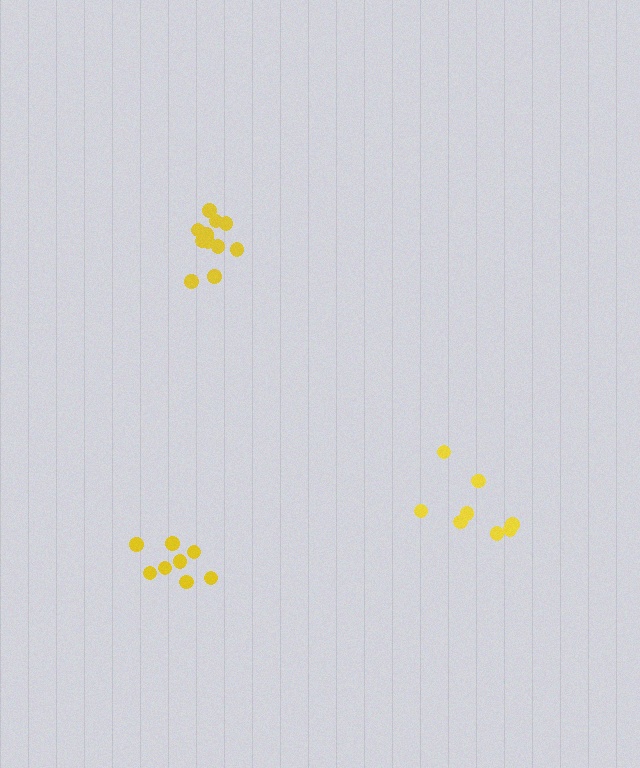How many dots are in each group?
Group 1: 8 dots, Group 2: 11 dots, Group 3: 8 dots (27 total).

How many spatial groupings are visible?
There are 3 spatial groupings.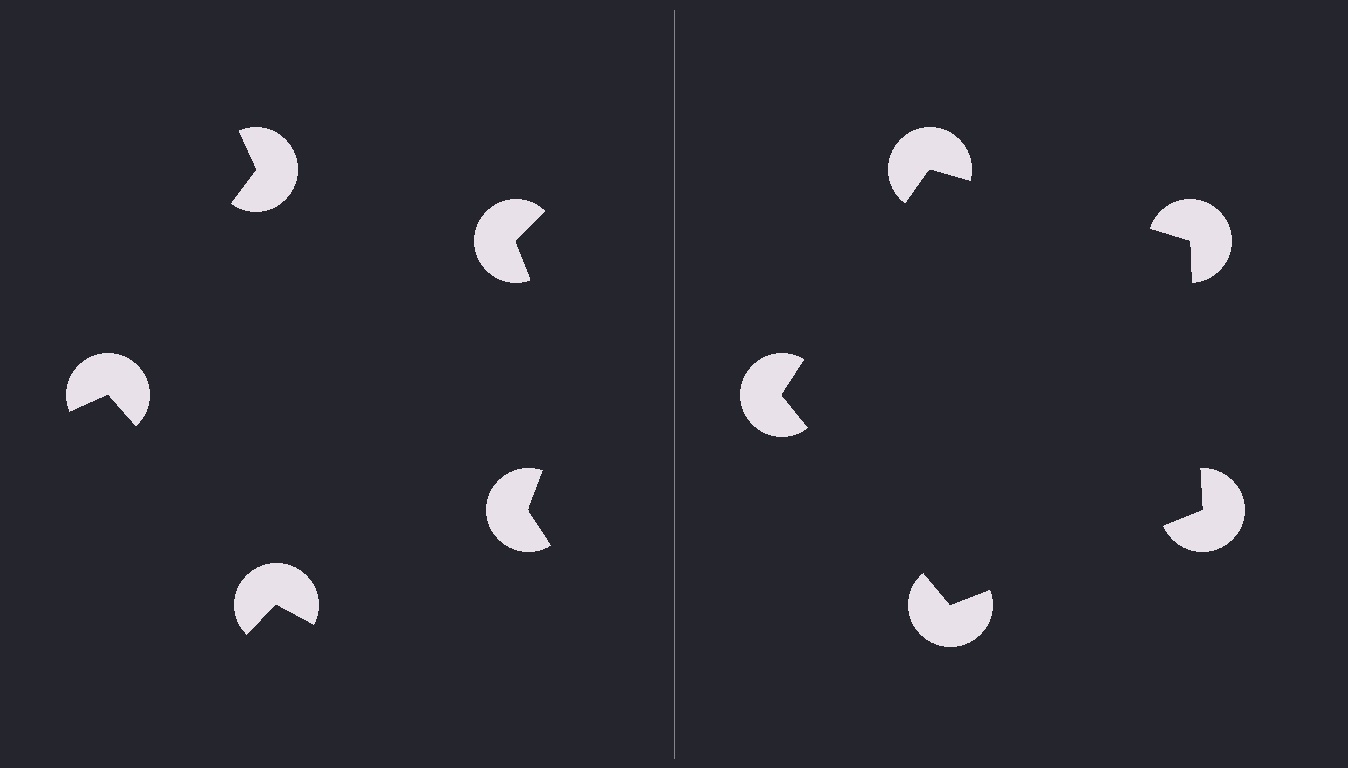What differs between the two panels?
The pac-man discs are positioned identically on both sides; only the wedge orientations differ. On the right they align to a pentagon; on the left they are misaligned.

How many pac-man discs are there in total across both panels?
10 — 5 on each side.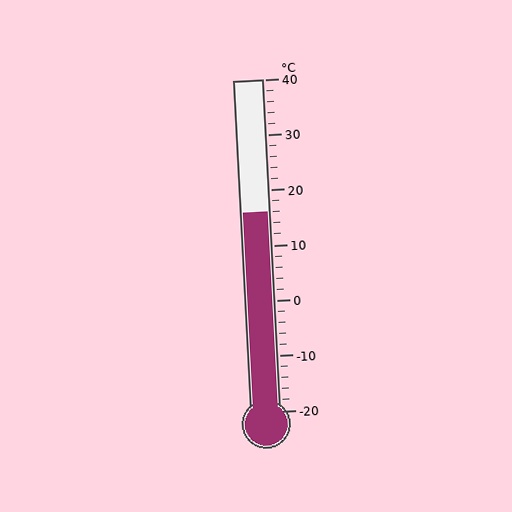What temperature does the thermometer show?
The thermometer shows approximately 16°C.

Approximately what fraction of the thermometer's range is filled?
The thermometer is filled to approximately 60% of its range.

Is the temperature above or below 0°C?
The temperature is above 0°C.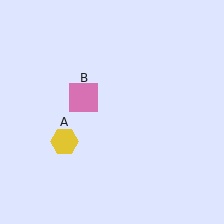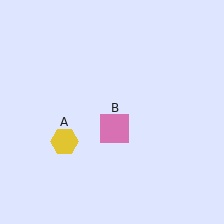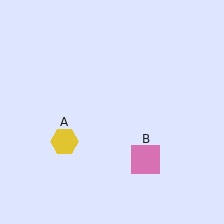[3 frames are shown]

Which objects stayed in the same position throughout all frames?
Yellow hexagon (object A) remained stationary.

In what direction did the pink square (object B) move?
The pink square (object B) moved down and to the right.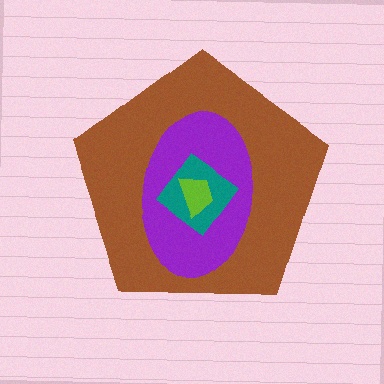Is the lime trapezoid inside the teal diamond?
Yes.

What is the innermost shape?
The lime trapezoid.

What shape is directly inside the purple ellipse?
The teal diamond.